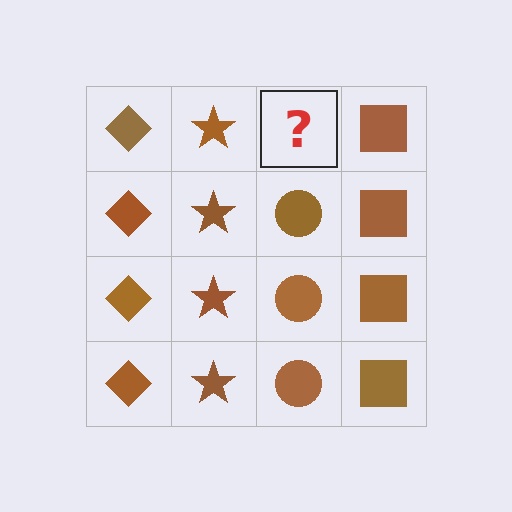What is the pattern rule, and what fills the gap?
The rule is that each column has a consistent shape. The gap should be filled with a brown circle.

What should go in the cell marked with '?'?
The missing cell should contain a brown circle.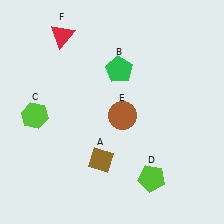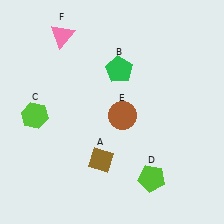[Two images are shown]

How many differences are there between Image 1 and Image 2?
There is 1 difference between the two images.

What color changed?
The triangle (F) changed from red in Image 1 to pink in Image 2.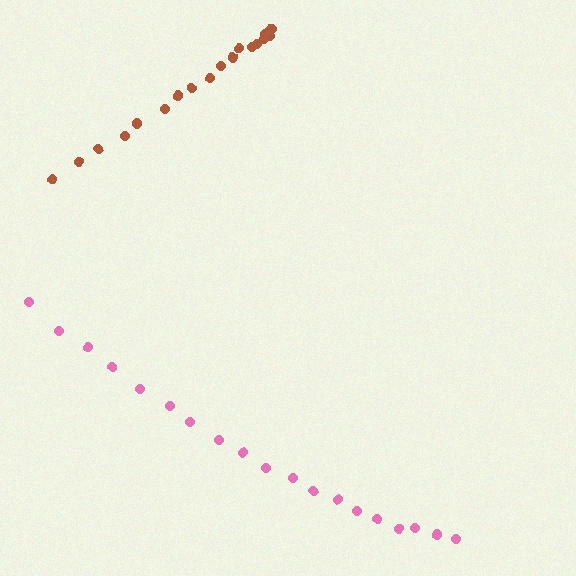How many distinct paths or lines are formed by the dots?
There are 2 distinct paths.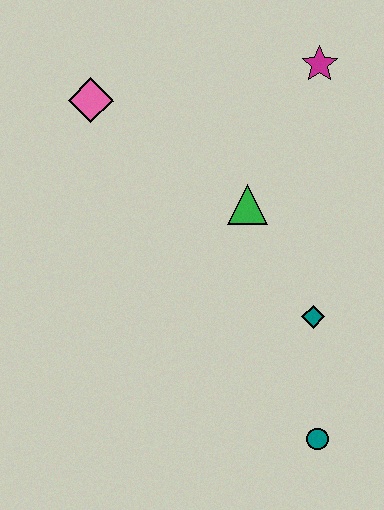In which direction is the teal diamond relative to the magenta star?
The teal diamond is below the magenta star.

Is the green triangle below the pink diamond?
Yes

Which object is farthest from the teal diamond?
The pink diamond is farthest from the teal diamond.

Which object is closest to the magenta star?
The green triangle is closest to the magenta star.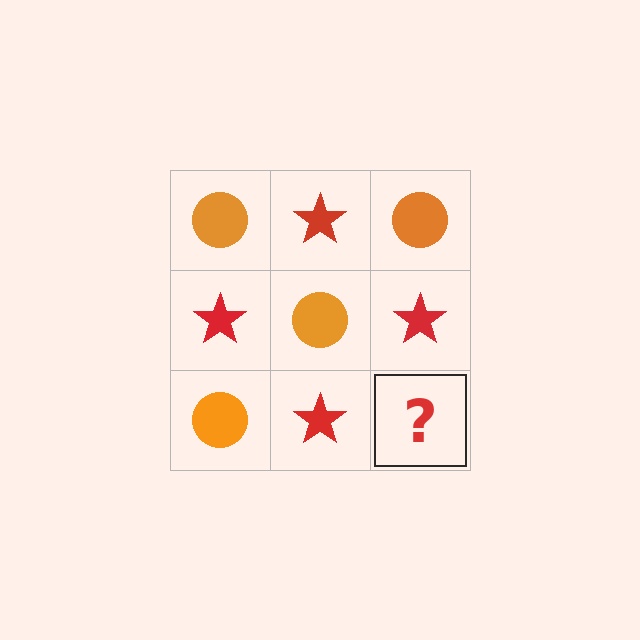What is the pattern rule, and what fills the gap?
The rule is that it alternates orange circle and red star in a checkerboard pattern. The gap should be filled with an orange circle.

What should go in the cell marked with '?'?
The missing cell should contain an orange circle.